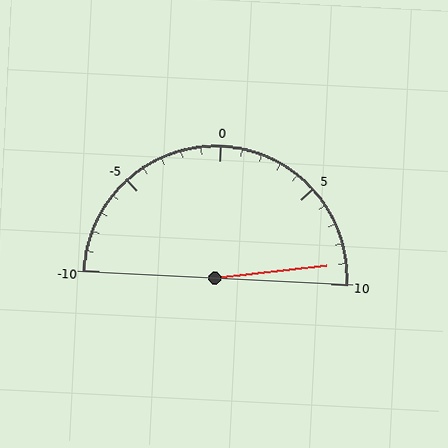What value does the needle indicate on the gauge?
The needle indicates approximately 9.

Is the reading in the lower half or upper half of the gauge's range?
The reading is in the upper half of the range (-10 to 10).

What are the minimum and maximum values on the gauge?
The gauge ranges from -10 to 10.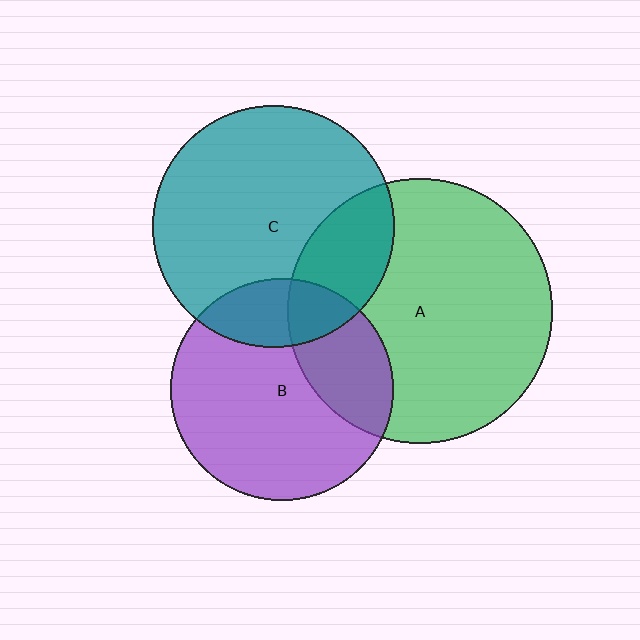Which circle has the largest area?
Circle A (green).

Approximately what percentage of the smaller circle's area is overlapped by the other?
Approximately 30%.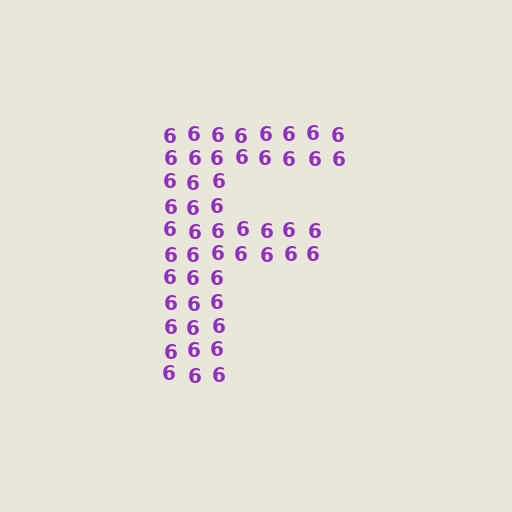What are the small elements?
The small elements are digit 6's.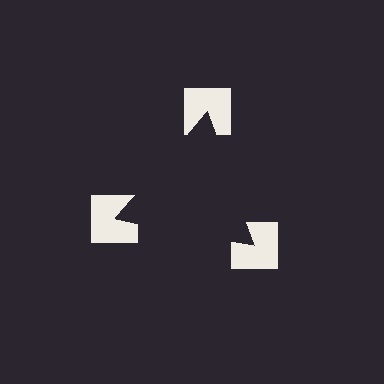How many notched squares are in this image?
There are 3 — one at each vertex of the illusory triangle.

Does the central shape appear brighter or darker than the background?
It typically appears slightly darker than the background, even though no actual brightness change is drawn.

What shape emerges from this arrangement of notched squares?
An illusory triangle — its edges are inferred from the aligned wedge cuts in the notched squares, not physically drawn.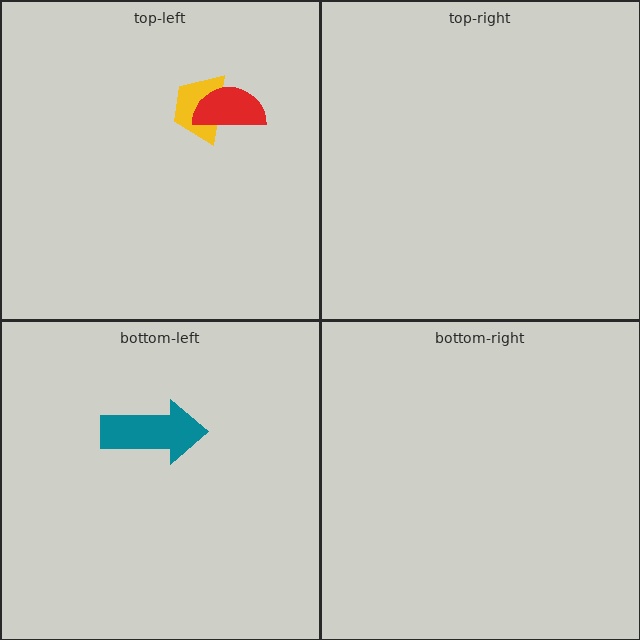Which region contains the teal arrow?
The bottom-left region.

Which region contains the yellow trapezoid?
The top-left region.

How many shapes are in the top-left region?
2.